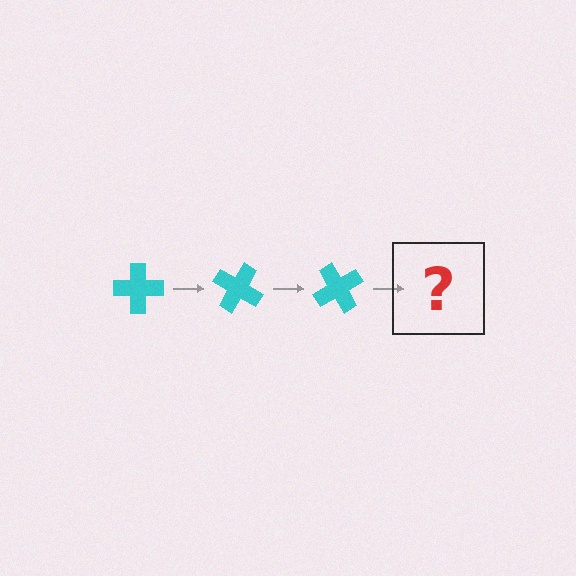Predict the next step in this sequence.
The next step is a cyan cross rotated 90 degrees.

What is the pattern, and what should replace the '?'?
The pattern is that the cross rotates 30 degrees each step. The '?' should be a cyan cross rotated 90 degrees.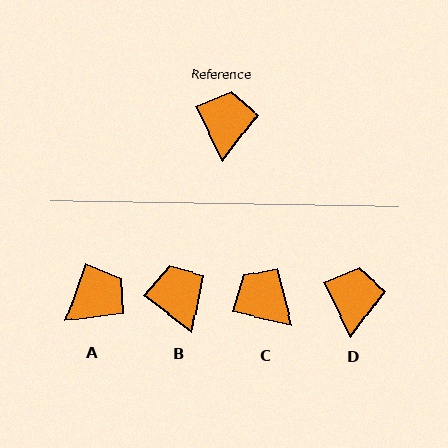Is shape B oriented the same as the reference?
No, it is off by about 26 degrees.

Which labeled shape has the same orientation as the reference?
D.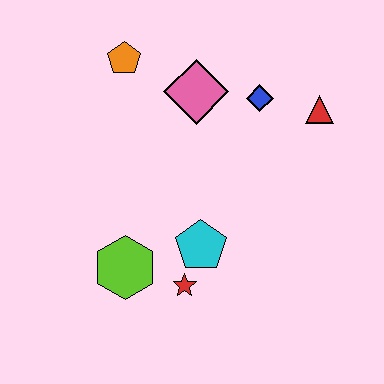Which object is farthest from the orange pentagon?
The red star is farthest from the orange pentagon.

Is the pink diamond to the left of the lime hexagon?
No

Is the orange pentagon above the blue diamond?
Yes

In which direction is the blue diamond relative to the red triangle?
The blue diamond is to the left of the red triangle.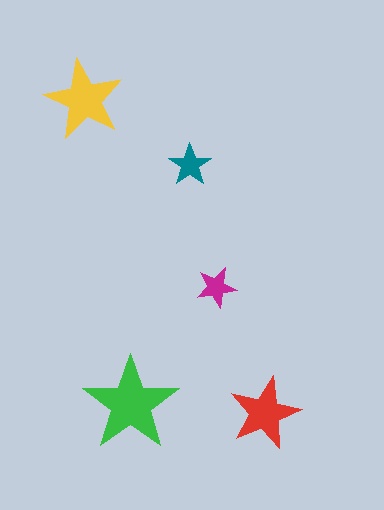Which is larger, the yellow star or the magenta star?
The yellow one.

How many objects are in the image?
There are 5 objects in the image.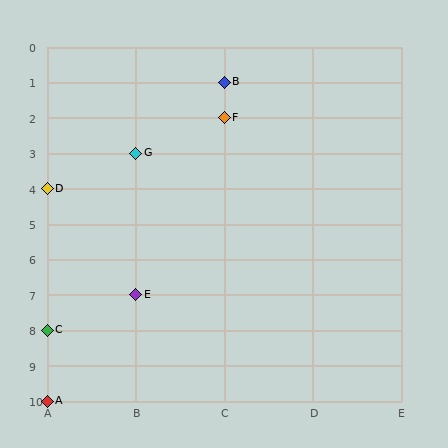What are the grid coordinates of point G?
Point G is at grid coordinates (B, 3).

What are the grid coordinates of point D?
Point D is at grid coordinates (A, 4).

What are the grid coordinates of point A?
Point A is at grid coordinates (A, 10).